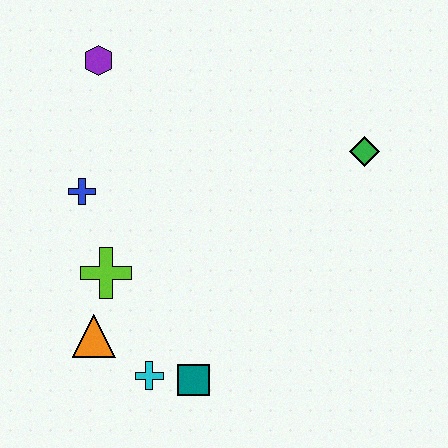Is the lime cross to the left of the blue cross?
No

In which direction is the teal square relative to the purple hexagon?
The teal square is below the purple hexagon.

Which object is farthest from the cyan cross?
The purple hexagon is farthest from the cyan cross.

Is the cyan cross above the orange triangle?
No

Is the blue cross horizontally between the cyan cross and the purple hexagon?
No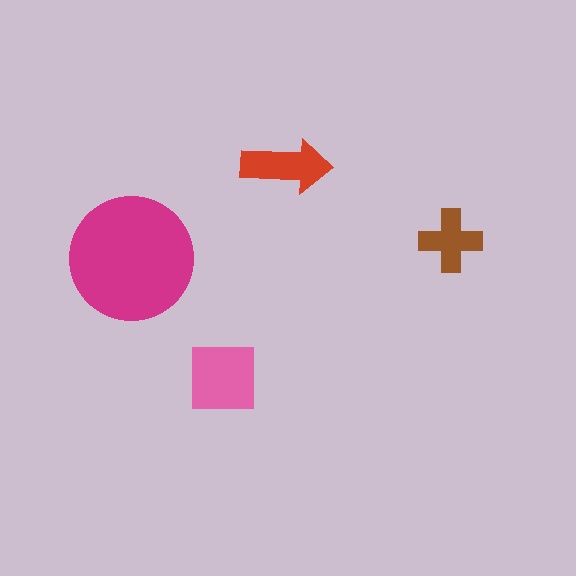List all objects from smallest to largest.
The brown cross, the red arrow, the pink square, the magenta circle.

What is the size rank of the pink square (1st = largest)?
2nd.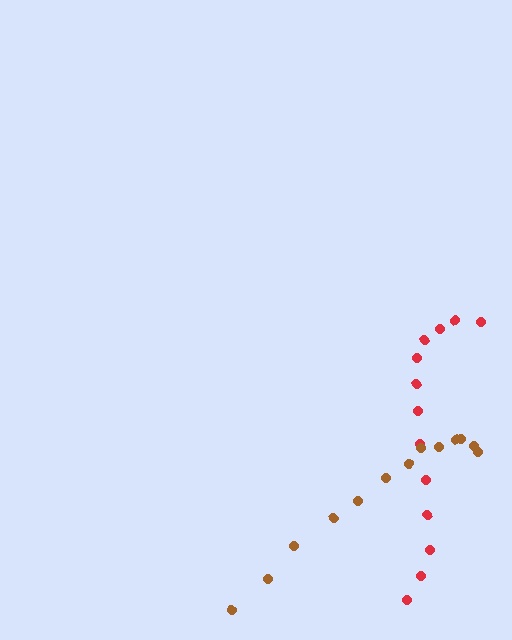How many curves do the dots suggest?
There are 2 distinct paths.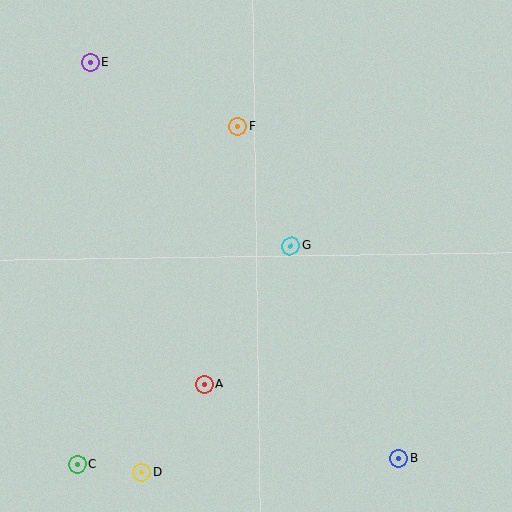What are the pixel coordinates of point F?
Point F is at (238, 126).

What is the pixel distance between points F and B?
The distance between F and B is 369 pixels.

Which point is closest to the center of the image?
Point G at (291, 246) is closest to the center.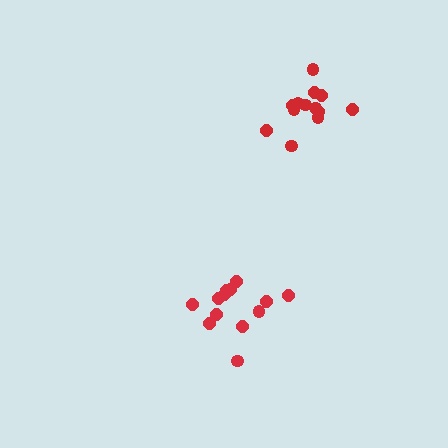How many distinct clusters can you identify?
There are 2 distinct clusters.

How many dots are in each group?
Group 1: 14 dots, Group 2: 13 dots (27 total).